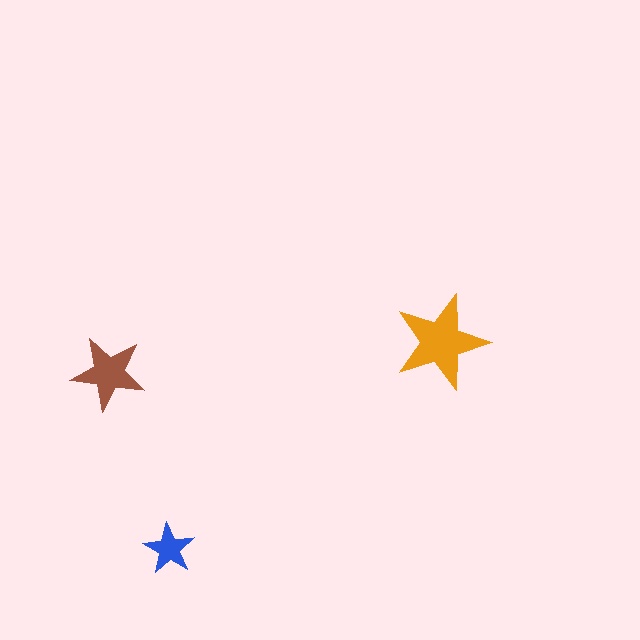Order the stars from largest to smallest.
the orange one, the brown one, the blue one.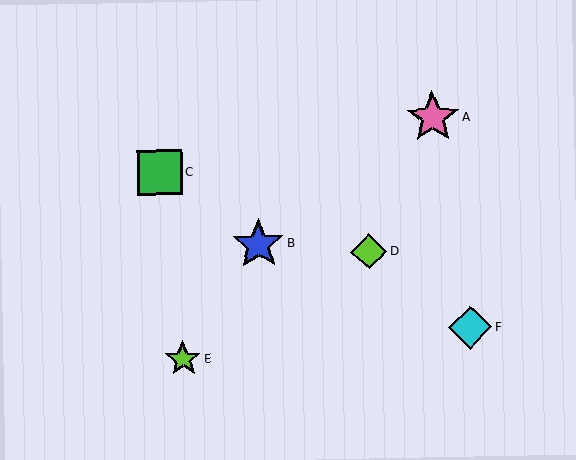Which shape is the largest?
The pink star (labeled A) is the largest.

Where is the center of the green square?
The center of the green square is at (160, 172).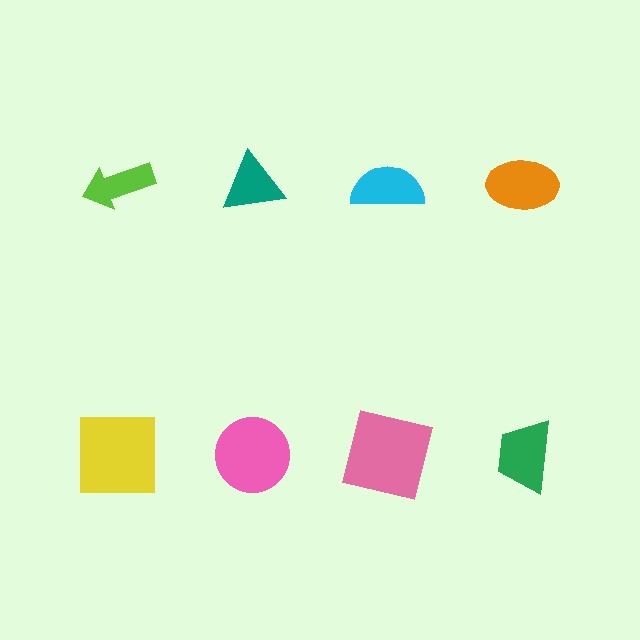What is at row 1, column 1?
A lime arrow.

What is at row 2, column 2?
A pink circle.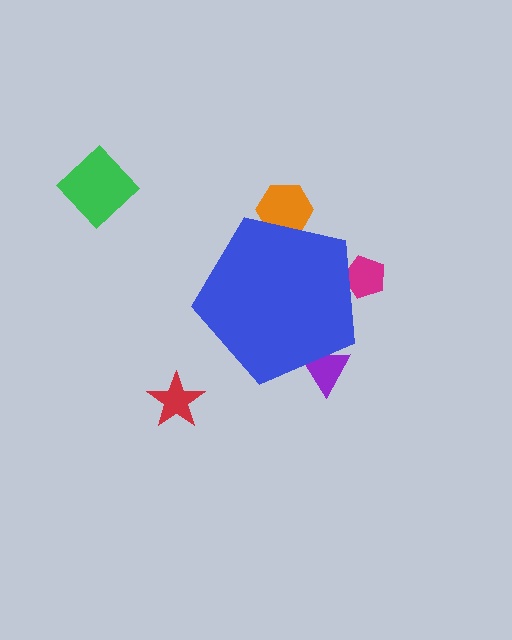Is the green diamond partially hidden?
No, the green diamond is fully visible.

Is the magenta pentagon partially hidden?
Yes, the magenta pentagon is partially hidden behind the blue pentagon.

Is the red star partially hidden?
No, the red star is fully visible.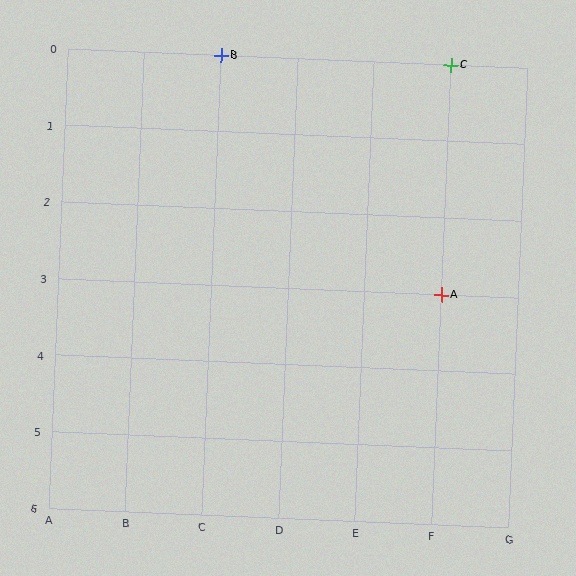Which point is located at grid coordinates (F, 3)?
Point A is at (F, 3).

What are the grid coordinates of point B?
Point B is at grid coordinates (C, 0).